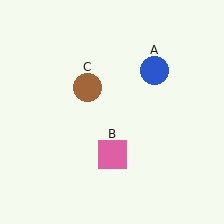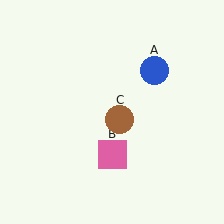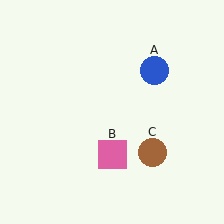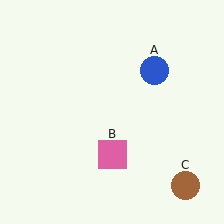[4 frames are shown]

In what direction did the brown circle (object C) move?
The brown circle (object C) moved down and to the right.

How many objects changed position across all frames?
1 object changed position: brown circle (object C).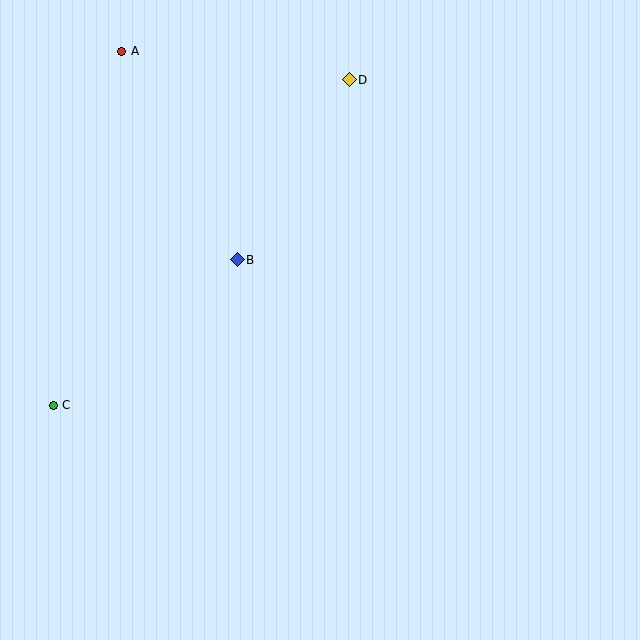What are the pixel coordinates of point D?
Point D is at (349, 80).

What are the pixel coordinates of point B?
Point B is at (237, 260).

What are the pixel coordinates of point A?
Point A is at (122, 51).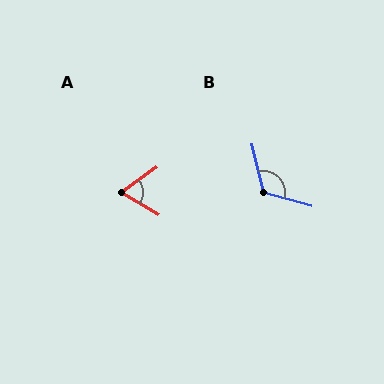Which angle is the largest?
B, at approximately 119 degrees.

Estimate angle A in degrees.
Approximately 66 degrees.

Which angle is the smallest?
A, at approximately 66 degrees.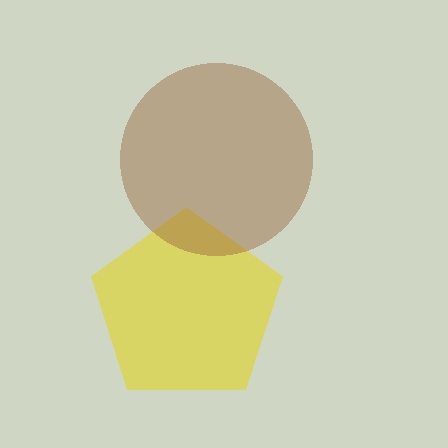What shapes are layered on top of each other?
The layered shapes are: a yellow pentagon, a brown circle.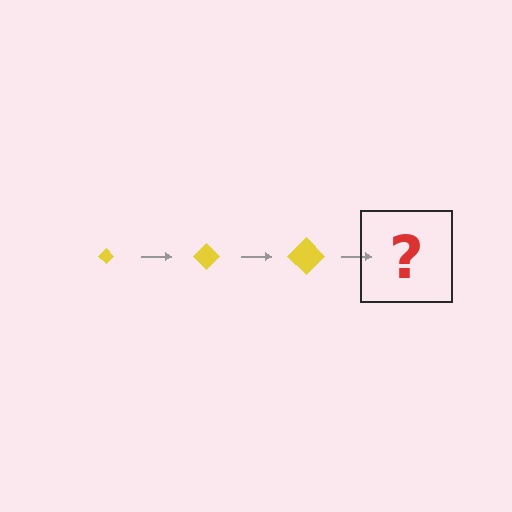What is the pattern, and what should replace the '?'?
The pattern is that the diamond gets progressively larger each step. The '?' should be a yellow diamond, larger than the previous one.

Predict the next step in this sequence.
The next step is a yellow diamond, larger than the previous one.